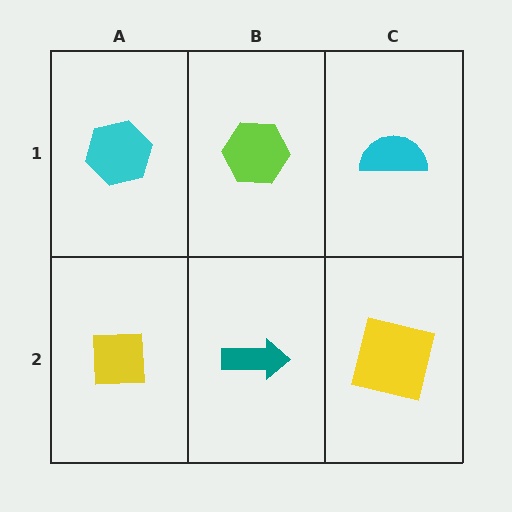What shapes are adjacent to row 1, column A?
A yellow square (row 2, column A), a lime hexagon (row 1, column B).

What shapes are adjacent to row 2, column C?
A cyan semicircle (row 1, column C), a teal arrow (row 2, column B).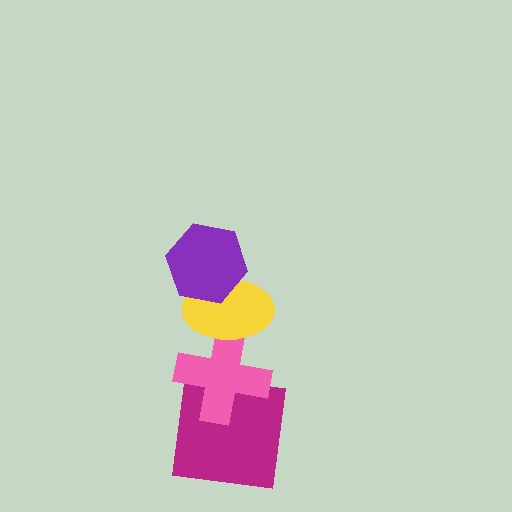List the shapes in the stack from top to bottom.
From top to bottom: the purple hexagon, the yellow ellipse, the pink cross, the magenta square.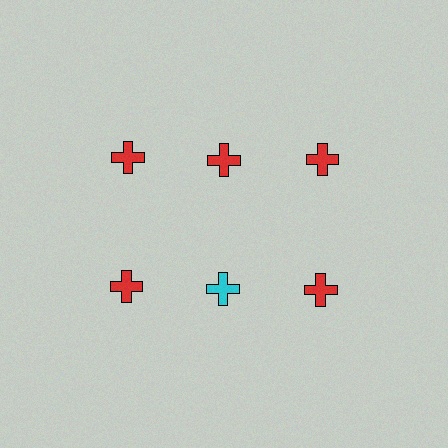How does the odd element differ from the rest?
It has a different color: cyan instead of red.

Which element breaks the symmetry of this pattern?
The cyan cross in the second row, second from left column breaks the symmetry. All other shapes are red crosses.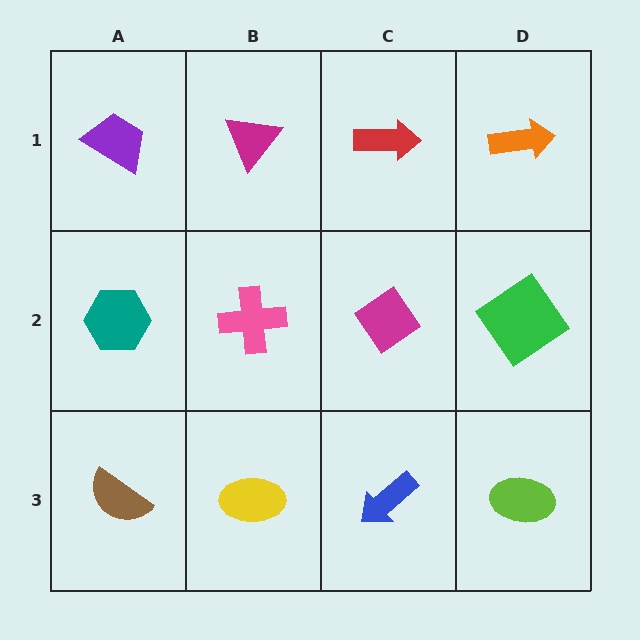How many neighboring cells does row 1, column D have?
2.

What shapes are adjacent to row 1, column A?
A teal hexagon (row 2, column A), a magenta triangle (row 1, column B).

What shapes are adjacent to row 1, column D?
A green diamond (row 2, column D), a red arrow (row 1, column C).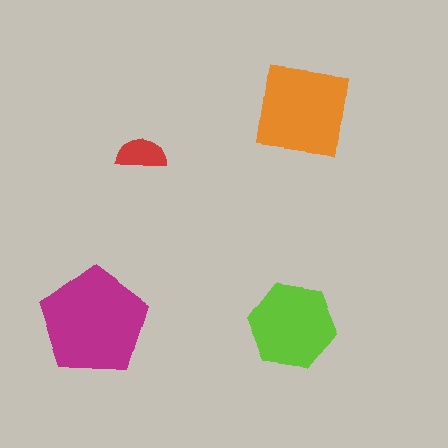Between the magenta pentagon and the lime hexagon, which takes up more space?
The magenta pentagon.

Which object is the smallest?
The red semicircle.